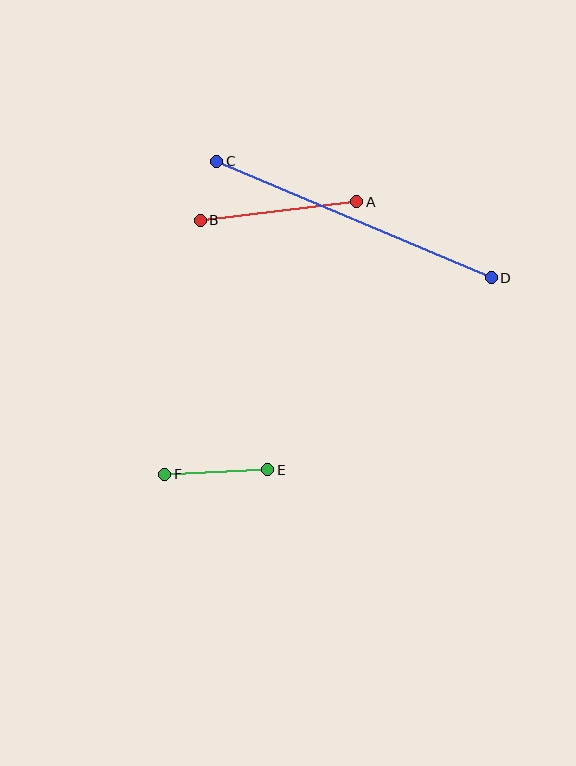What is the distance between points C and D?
The distance is approximately 298 pixels.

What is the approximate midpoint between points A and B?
The midpoint is at approximately (278, 211) pixels.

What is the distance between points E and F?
The distance is approximately 103 pixels.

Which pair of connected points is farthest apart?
Points C and D are farthest apart.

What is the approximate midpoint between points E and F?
The midpoint is at approximately (216, 472) pixels.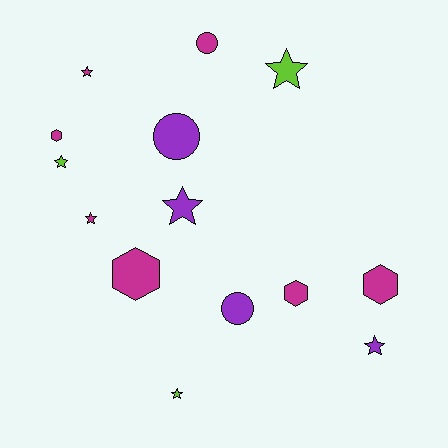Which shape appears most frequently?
Star, with 7 objects.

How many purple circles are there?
There are 2 purple circles.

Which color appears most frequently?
Magenta, with 7 objects.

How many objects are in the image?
There are 14 objects.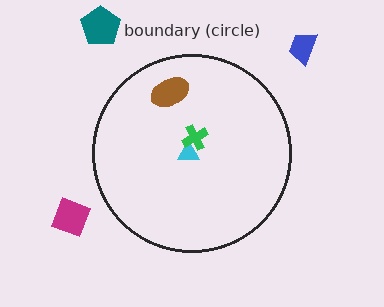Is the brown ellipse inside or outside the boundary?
Inside.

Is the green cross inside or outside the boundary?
Inside.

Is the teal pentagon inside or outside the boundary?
Outside.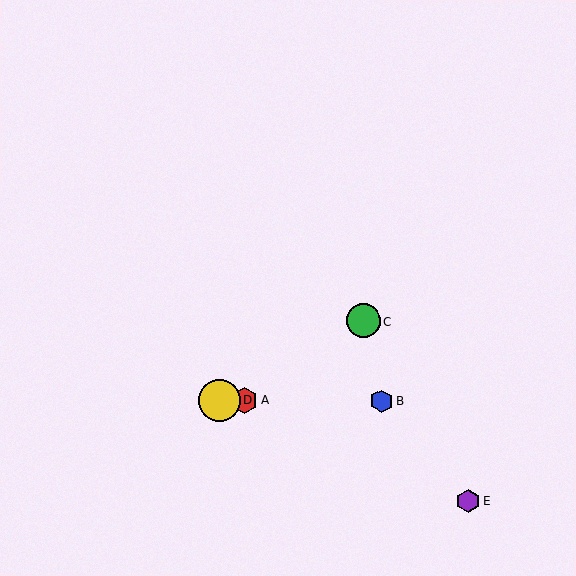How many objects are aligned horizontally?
3 objects (A, B, D) are aligned horizontally.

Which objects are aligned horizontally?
Objects A, B, D are aligned horizontally.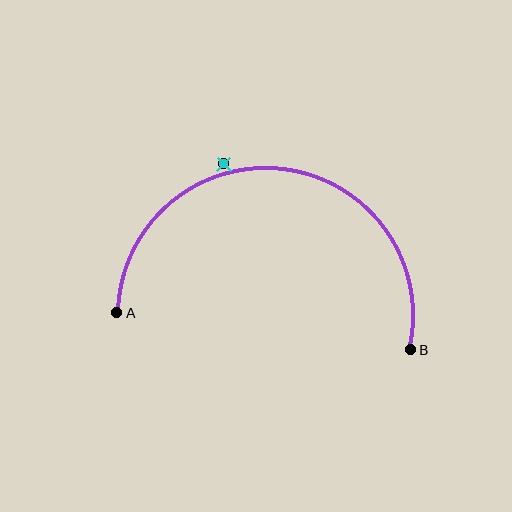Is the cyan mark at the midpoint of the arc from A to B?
No — the cyan mark does not lie on the arc at all. It sits slightly outside the curve.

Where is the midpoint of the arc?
The arc midpoint is the point on the curve farthest from the straight line joining A and B. It sits above that line.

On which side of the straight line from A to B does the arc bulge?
The arc bulges above the straight line connecting A and B.